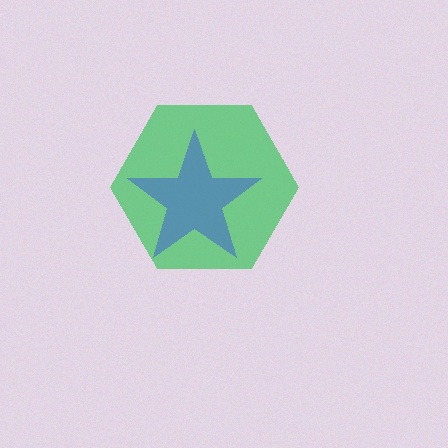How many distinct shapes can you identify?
There are 2 distinct shapes: a green hexagon, a blue star.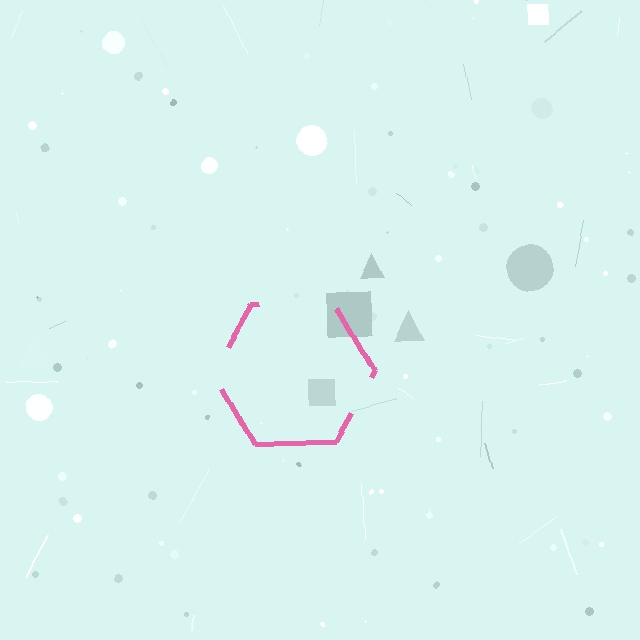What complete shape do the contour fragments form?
The contour fragments form a hexagon.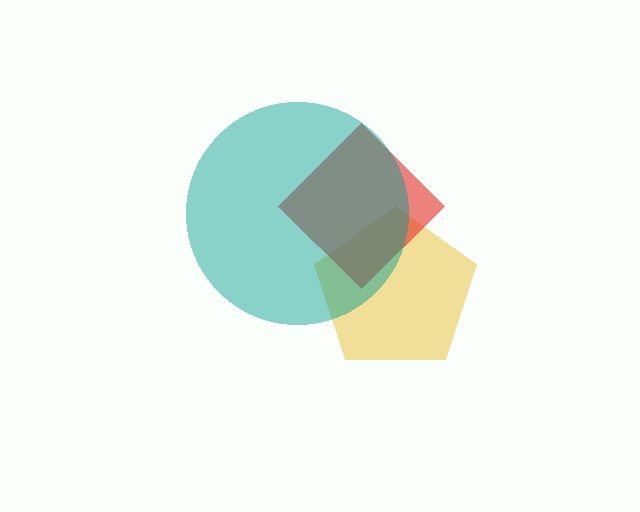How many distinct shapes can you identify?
There are 3 distinct shapes: a yellow pentagon, a red diamond, a teal circle.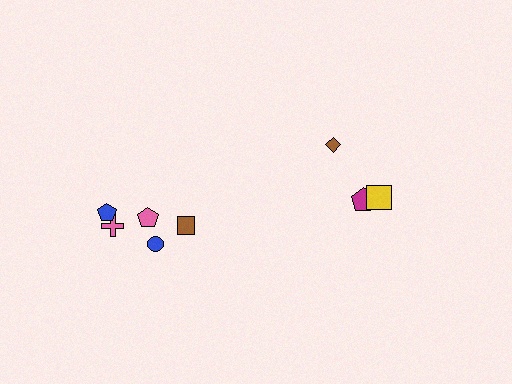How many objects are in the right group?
There are 3 objects.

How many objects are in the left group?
There are 5 objects.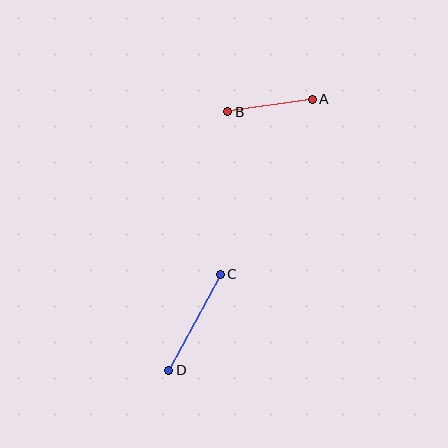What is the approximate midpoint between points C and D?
The midpoint is at approximately (195, 322) pixels.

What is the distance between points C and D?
The distance is approximately 108 pixels.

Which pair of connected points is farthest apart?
Points C and D are farthest apart.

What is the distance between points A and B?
The distance is approximately 85 pixels.